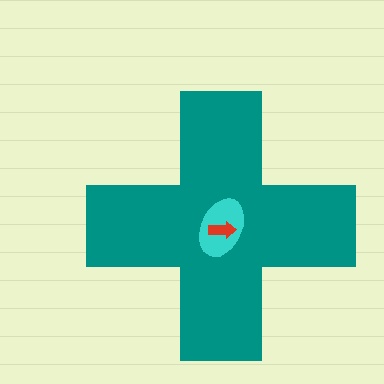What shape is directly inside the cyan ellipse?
The red arrow.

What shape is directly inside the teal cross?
The cyan ellipse.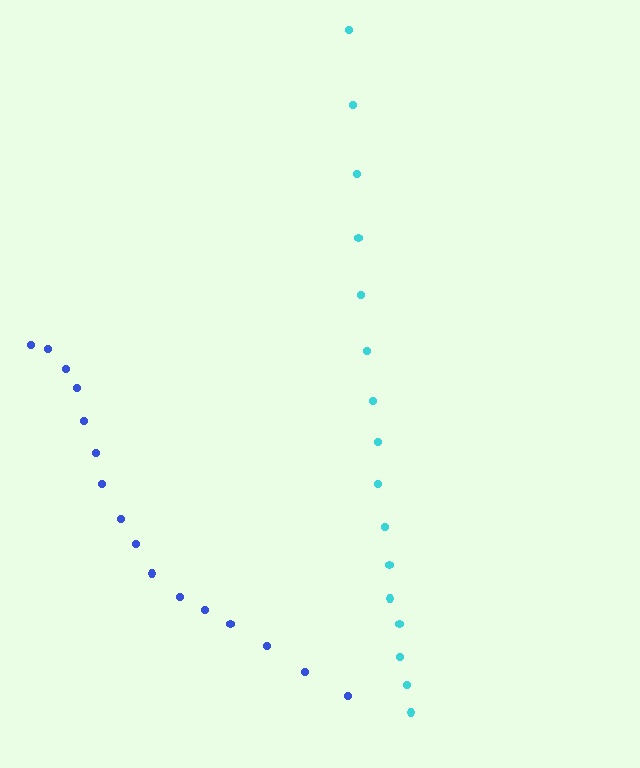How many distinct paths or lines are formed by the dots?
There are 2 distinct paths.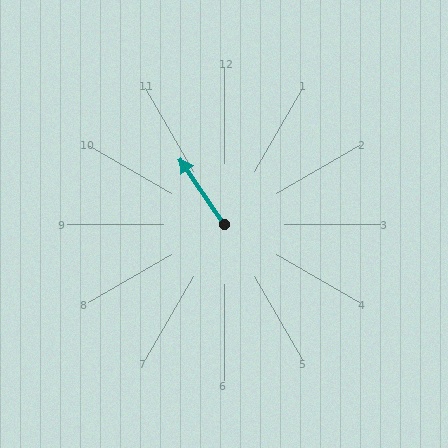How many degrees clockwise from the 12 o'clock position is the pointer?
Approximately 326 degrees.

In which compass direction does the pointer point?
Northwest.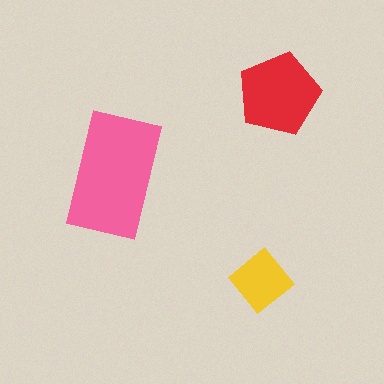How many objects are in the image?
There are 3 objects in the image.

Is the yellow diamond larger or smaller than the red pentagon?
Smaller.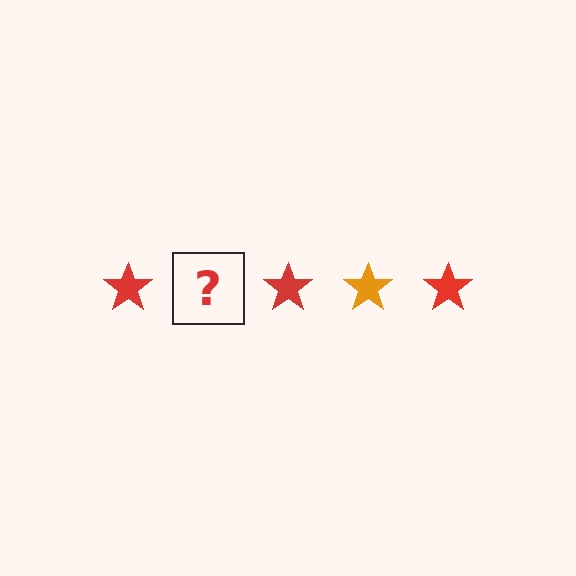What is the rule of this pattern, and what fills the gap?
The rule is that the pattern cycles through red, orange stars. The gap should be filled with an orange star.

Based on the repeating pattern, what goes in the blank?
The blank should be an orange star.